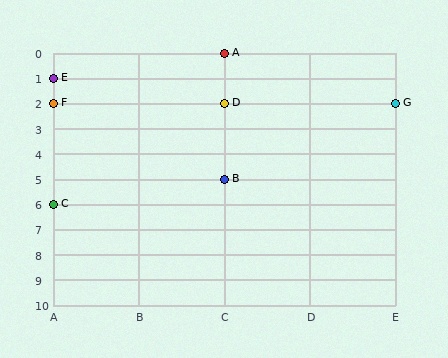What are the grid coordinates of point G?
Point G is at grid coordinates (E, 2).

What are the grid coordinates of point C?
Point C is at grid coordinates (A, 6).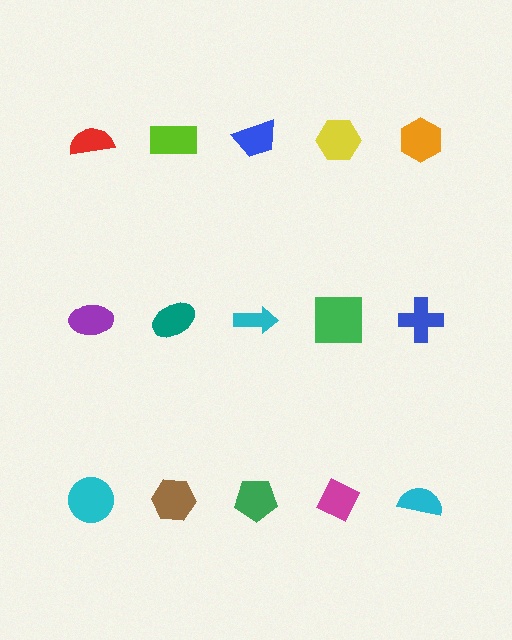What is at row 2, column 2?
A teal ellipse.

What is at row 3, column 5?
A cyan semicircle.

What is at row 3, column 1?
A cyan circle.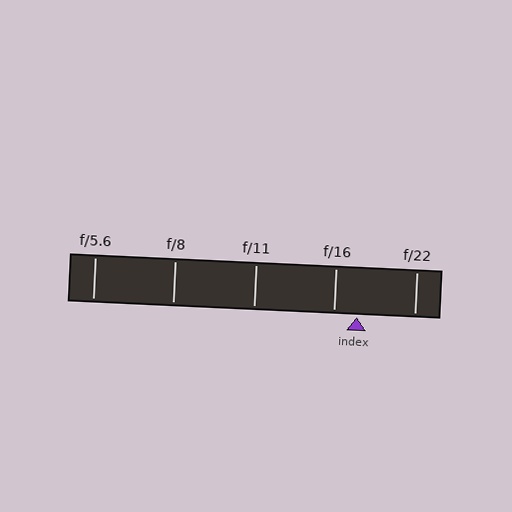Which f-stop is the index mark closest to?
The index mark is closest to f/16.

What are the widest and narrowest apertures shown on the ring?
The widest aperture shown is f/5.6 and the narrowest is f/22.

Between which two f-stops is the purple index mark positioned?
The index mark is between f/16 and f/22.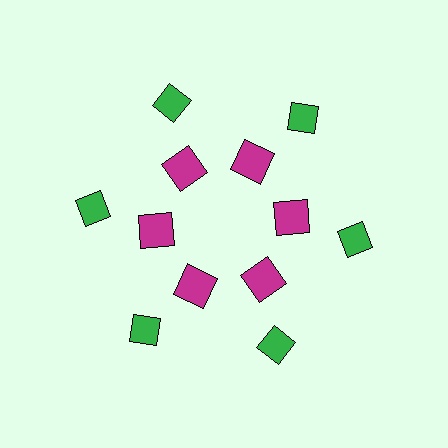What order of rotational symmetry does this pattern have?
This pattern has 6-fold rotational symmetry.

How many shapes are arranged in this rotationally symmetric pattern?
There are 12 shapes, arranged in 6 groups of 2.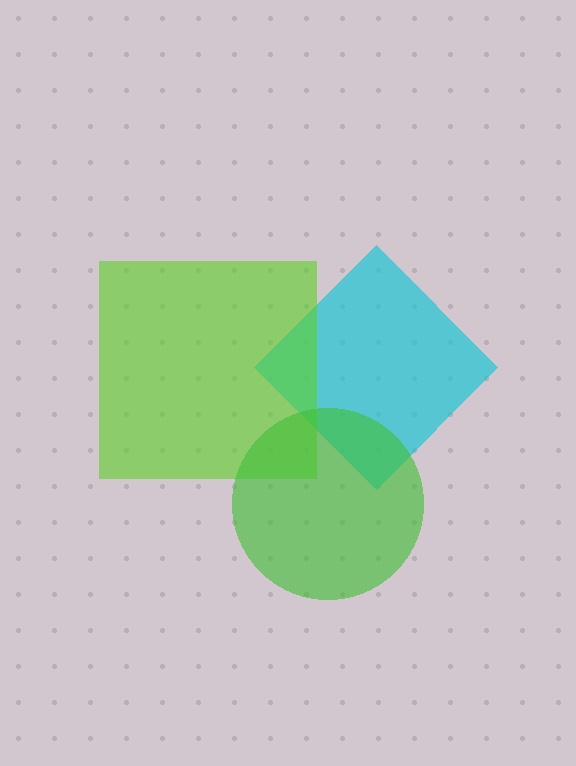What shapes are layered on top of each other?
The layered shapes are: a cyan diamond, a lime square, a green circle.